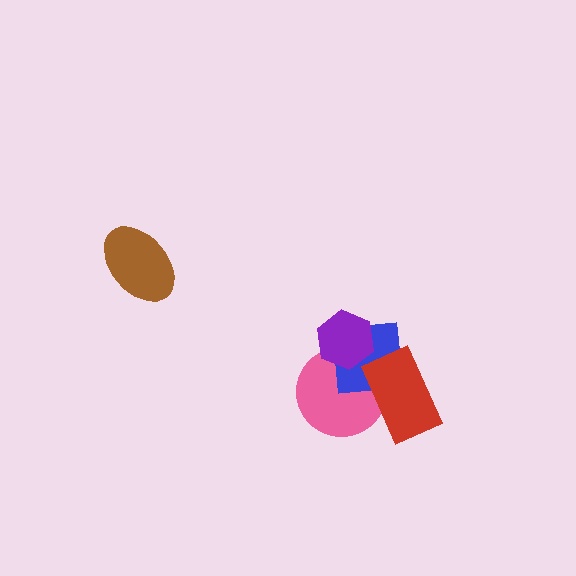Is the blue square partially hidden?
Yes, it is partially covered by another shape.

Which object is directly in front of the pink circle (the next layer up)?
The blue square is directly in front of the pink circle.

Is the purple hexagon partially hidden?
No, no other shape covers it.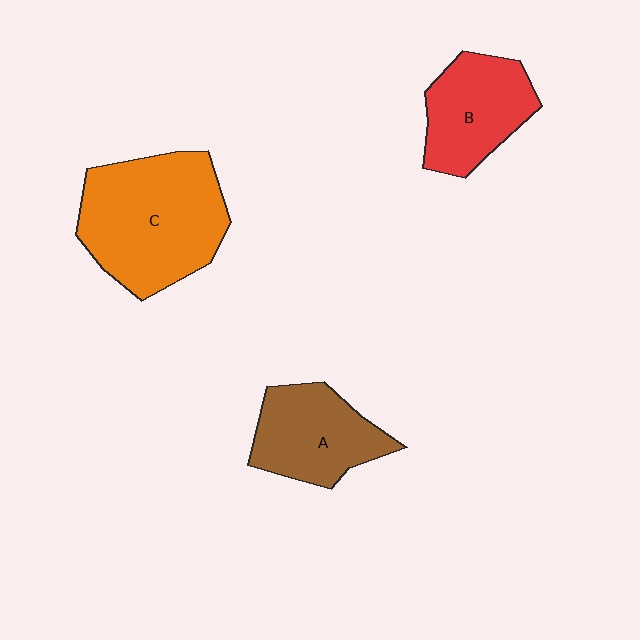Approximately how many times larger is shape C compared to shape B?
Approximately 1.7 times.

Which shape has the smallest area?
Shape B (red).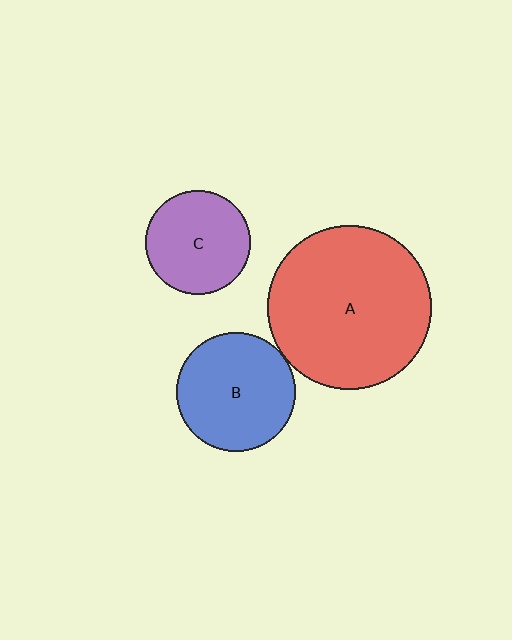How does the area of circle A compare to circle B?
Approximately 1.9 times.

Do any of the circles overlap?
No, none of the circles overlap.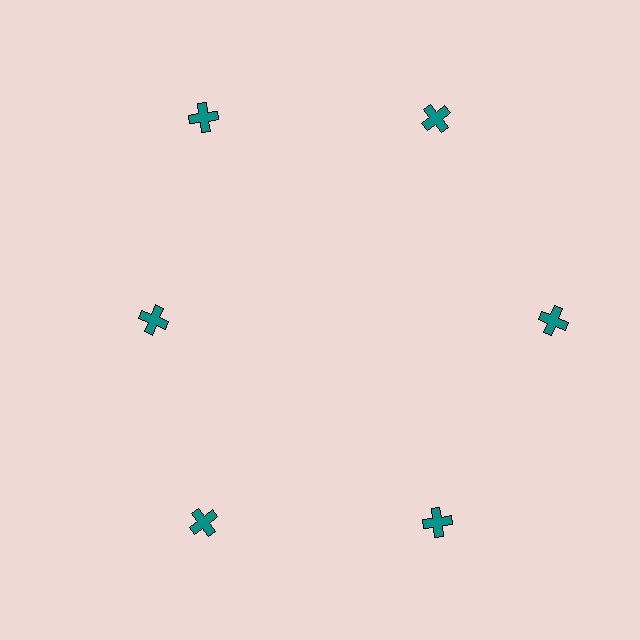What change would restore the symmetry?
The symmetry would be restored by moving it outward, back onto the ring so that all 6 crosses sit at equal angles and equal distance from the center.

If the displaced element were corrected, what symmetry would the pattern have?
It would have 6-fold rotational symmetry — the pattern would map onto itself every 60 degrees.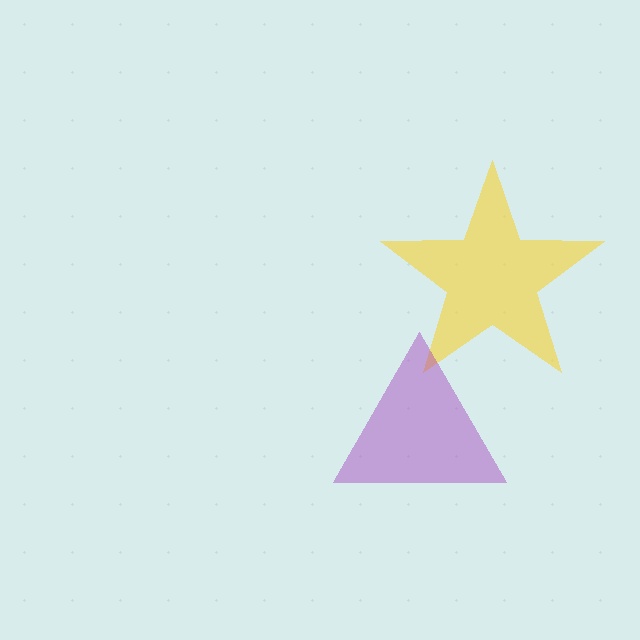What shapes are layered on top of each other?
The layered shapes are: a yellow star, a purple triangle.